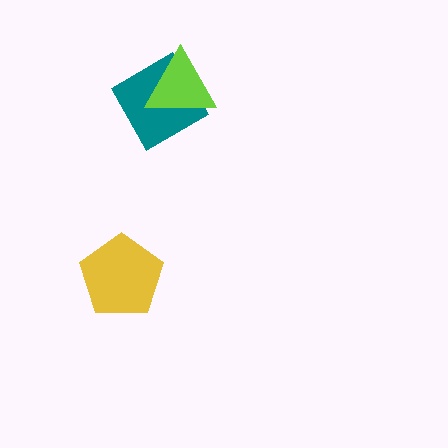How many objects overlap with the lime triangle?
1 object overlaps with the lime triangle.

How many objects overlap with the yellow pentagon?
0 objects overlap with the yellow pentagon.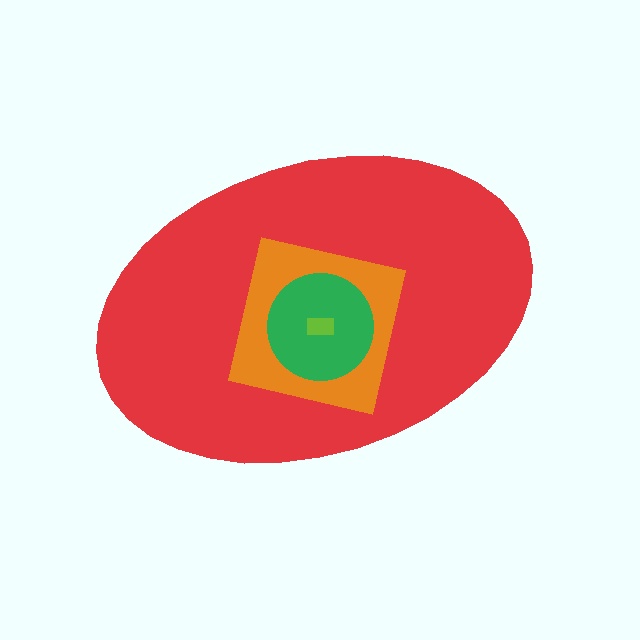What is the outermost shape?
The red ellipse.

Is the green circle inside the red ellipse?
Yes.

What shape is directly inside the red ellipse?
The orange square.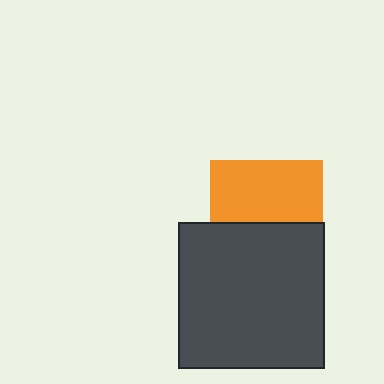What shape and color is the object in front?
The object in front is a dark gray square.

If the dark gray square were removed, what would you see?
You would see the complete orange square.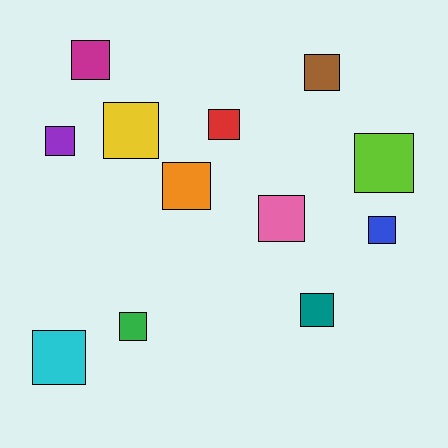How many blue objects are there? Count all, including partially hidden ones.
There is 1 blue object.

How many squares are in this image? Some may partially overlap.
There are 12 squares.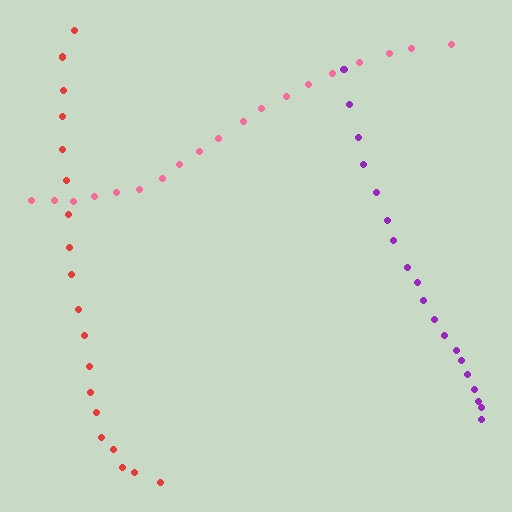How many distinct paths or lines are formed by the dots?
There are 3 distinct paths.